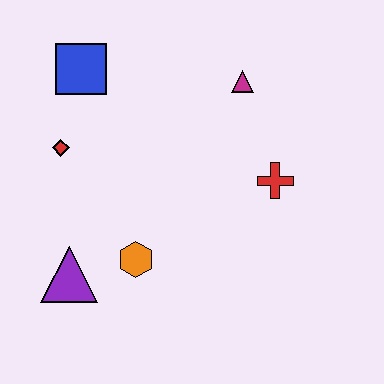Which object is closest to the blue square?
The red diamond is closest to the blue square.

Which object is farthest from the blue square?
The red cross is farthest from the blue square.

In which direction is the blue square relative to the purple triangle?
The blue square is above the purple triangle.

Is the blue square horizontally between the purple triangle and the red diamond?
No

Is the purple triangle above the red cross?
No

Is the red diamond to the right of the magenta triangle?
No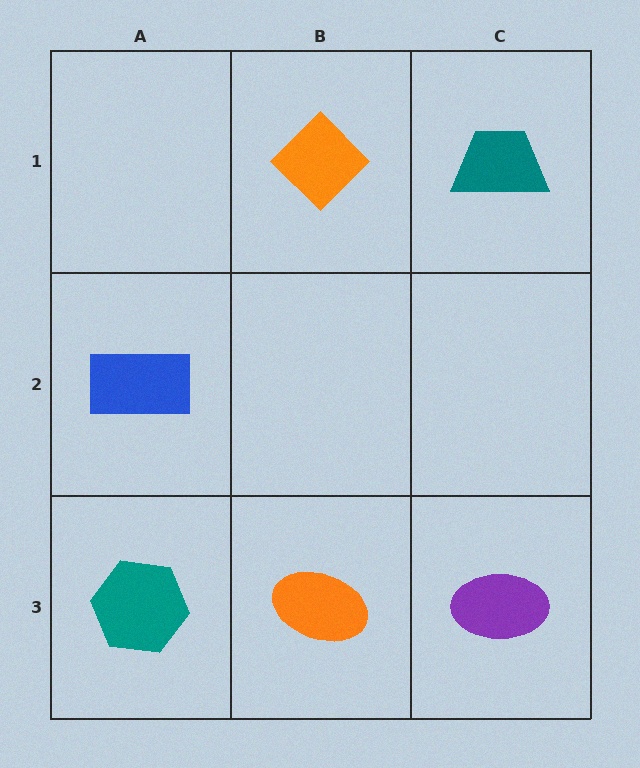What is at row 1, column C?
A teal trapezoid.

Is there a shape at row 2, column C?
No, that cell is empty.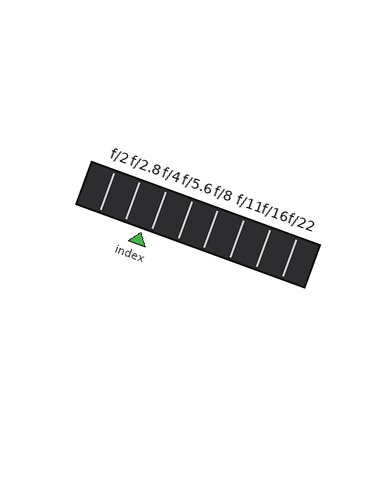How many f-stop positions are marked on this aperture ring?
There are 8 f-stop positions marked.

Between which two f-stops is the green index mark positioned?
The index mark is between f/2.8 and f/4.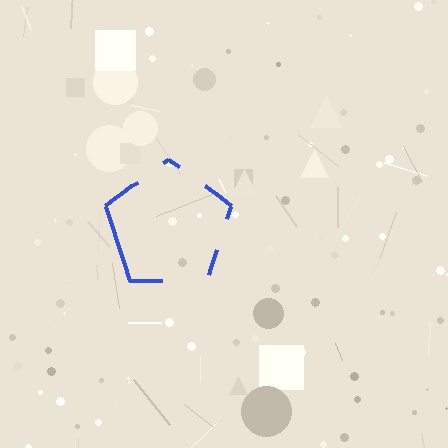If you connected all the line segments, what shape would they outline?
They would outline a pentagon.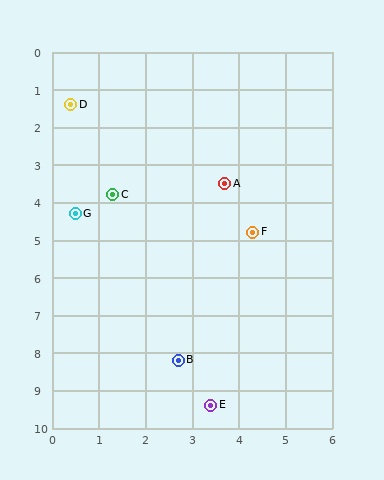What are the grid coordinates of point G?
Point G is at approximately (0.5, 4.3).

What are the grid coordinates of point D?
Point D is at approximately (0.4, 1.4).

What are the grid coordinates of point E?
Point E is at approximately (3.4, 9.4).